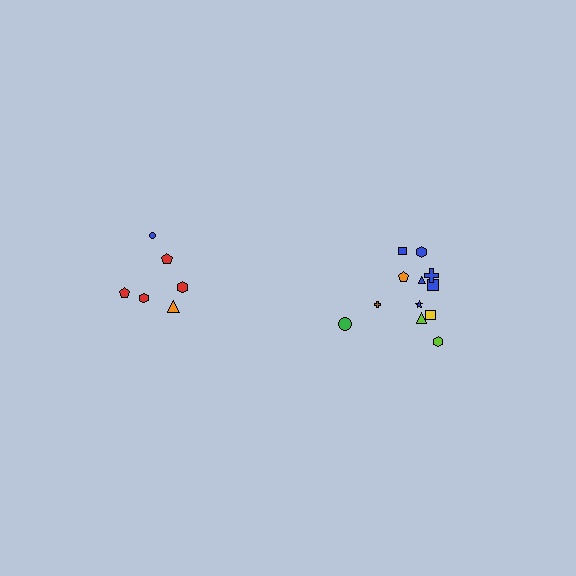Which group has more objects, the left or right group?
The right group.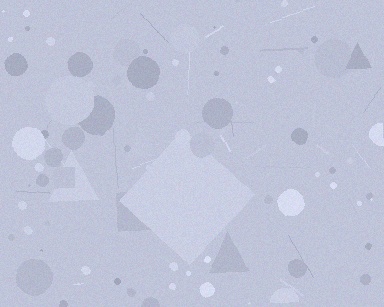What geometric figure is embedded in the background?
A diamond is embedded in the background.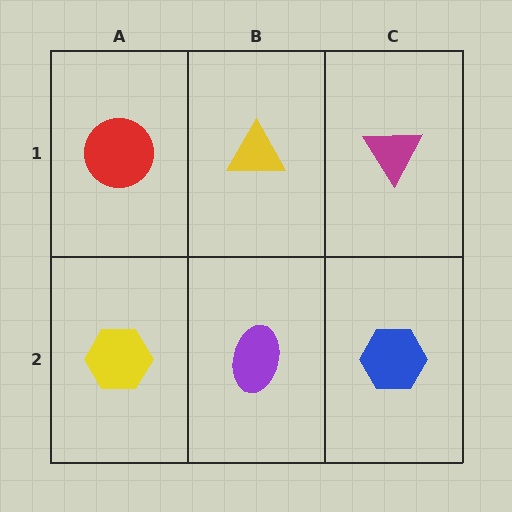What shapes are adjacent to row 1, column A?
A yellow hexagon (row 2, column A), a yellow triangle (row 1, column B).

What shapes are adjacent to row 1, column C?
A blue hexagon (row 2, column C), a yellow triangle (row 1, column B).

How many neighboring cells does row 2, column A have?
2.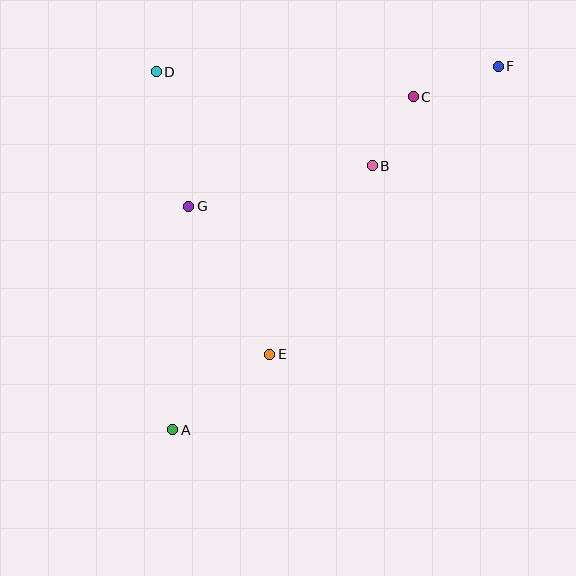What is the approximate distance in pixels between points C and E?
The distance between C and E is approximately 295 pixels.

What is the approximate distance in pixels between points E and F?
The distance between E and F is approximately 368 pixels.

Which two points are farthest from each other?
Points A and F are farthest from each other.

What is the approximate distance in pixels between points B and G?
The distance between B and G is approximately 188 pixels.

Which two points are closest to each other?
Points B and C are closest to each other.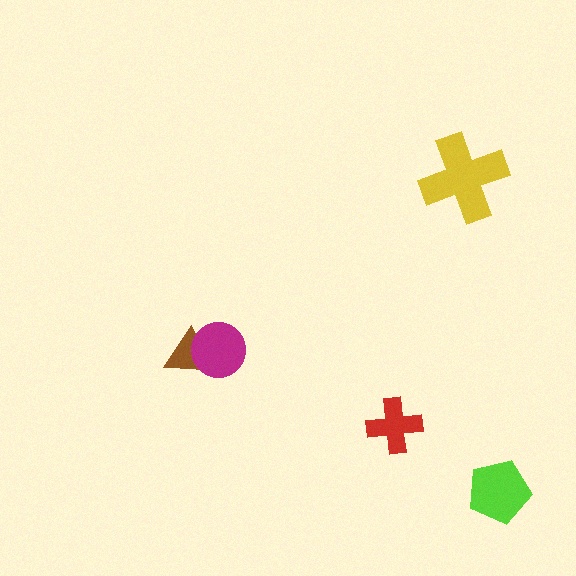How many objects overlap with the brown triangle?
1 object overlaps with the brown triangle.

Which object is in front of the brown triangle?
The magenta circle is in front of the brown triangle.